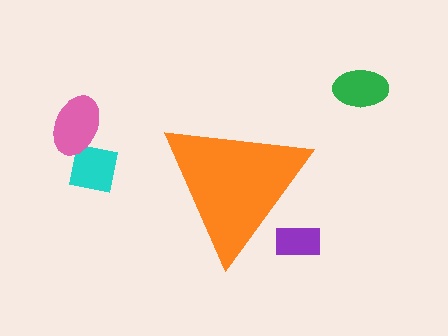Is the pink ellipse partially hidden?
No, the pink ellipse is fully visible.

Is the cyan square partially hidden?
No, the cyan square is fully visible.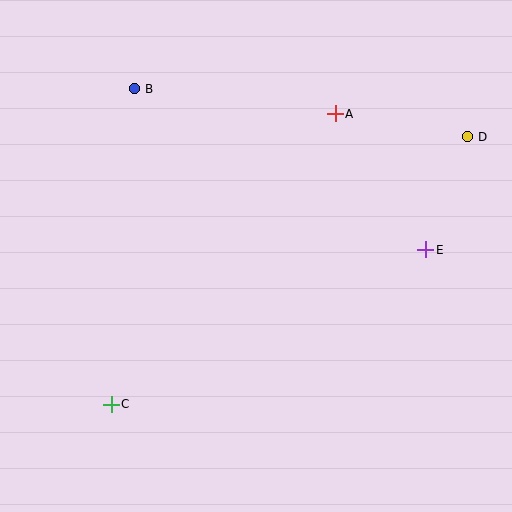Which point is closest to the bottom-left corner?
Point C is closest to the bottom-left corner.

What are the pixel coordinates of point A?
Point A is at (335, 114).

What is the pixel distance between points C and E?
The distance between C and E is 350 pixels.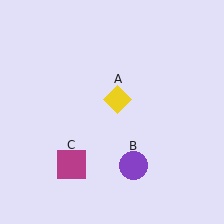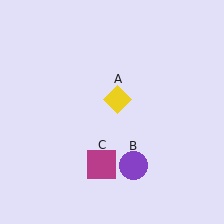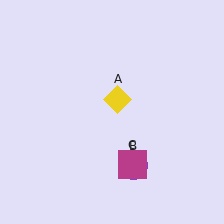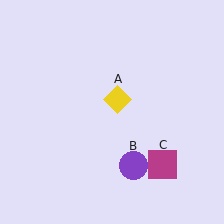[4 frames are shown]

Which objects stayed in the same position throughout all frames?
Yellow diamond (object A) and purple circle (object B) remained stationary.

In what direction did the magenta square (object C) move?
The magenta square (object C) moved right.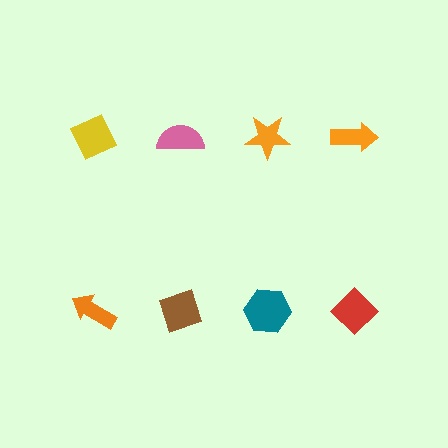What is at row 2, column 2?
A brown diamond.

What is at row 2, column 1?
An orange arrow.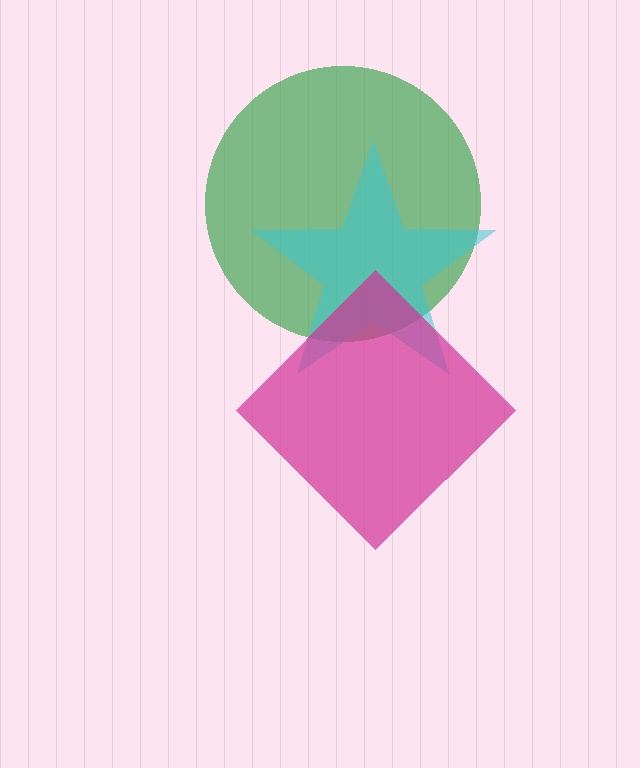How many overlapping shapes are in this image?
There are 3 overlapping shapes in the image.